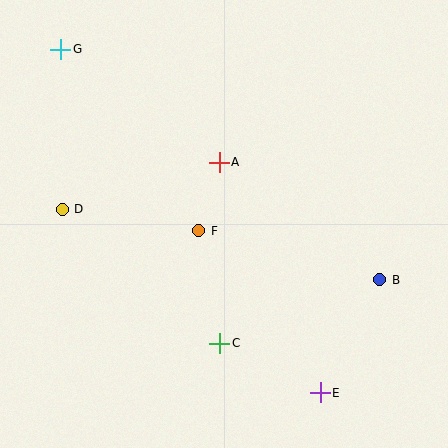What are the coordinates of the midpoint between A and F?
The midpoint between A and F is at (209, 197).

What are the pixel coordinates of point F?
Point F is at (199, 231).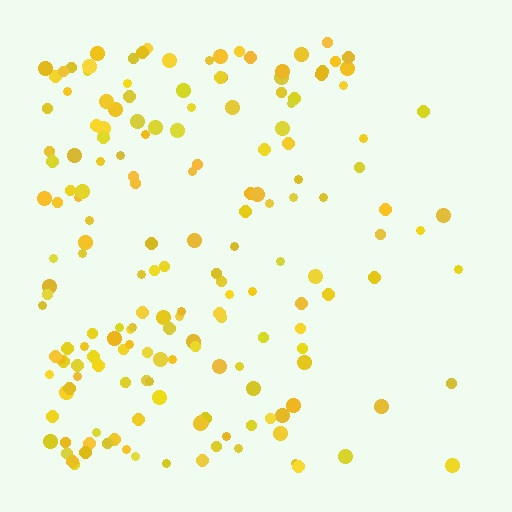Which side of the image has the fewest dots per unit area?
The right.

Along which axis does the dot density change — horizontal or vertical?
Horizontal.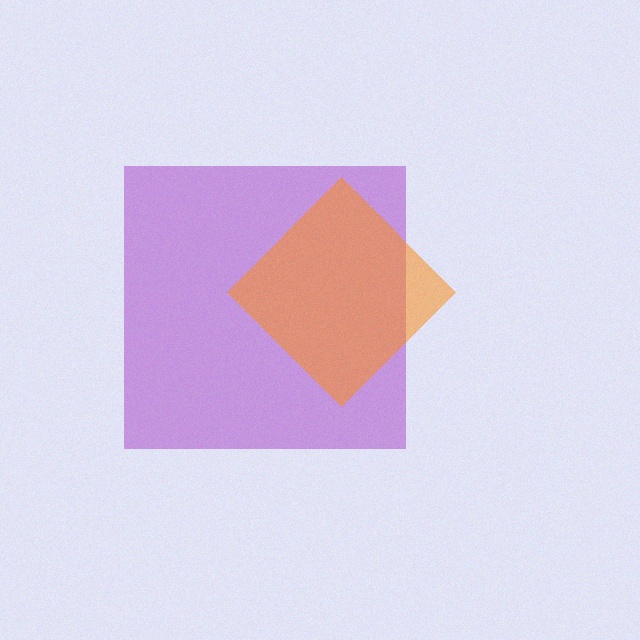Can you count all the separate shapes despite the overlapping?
Yes, there are 2 separate shapes.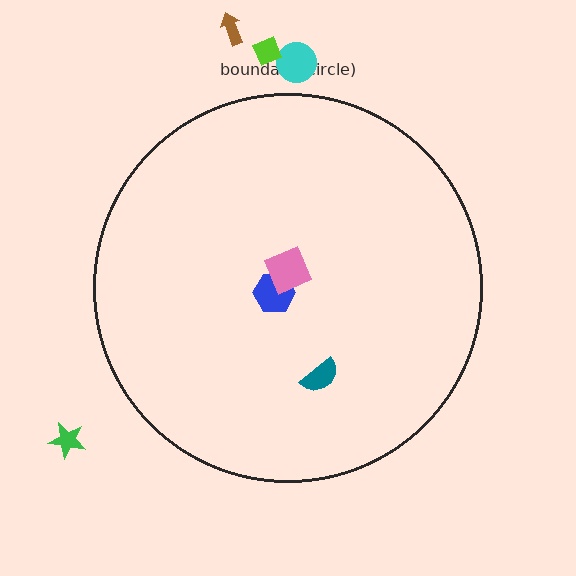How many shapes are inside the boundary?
3 inside, 4 outside.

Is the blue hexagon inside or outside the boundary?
Inside.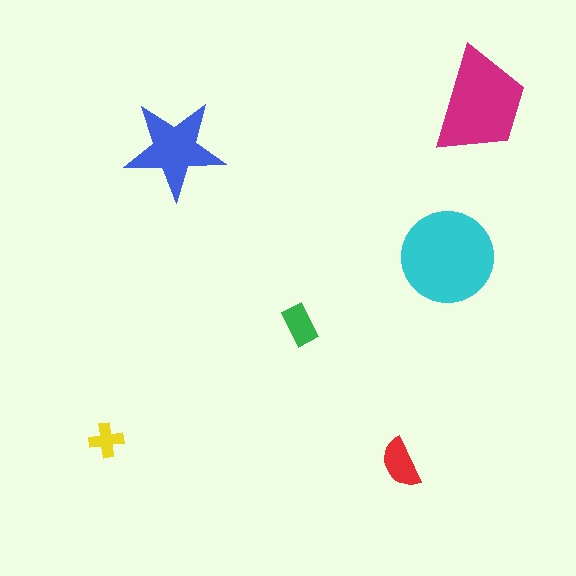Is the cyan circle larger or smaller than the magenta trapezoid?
Larger.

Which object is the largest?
The cyan circle.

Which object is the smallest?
The yellow cross.